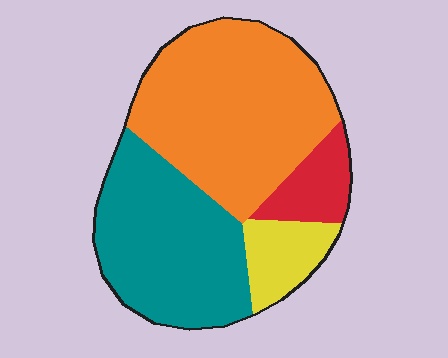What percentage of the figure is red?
Red takes up about one tenth (1/10) of the figure.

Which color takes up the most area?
Orange, at roughly 45%.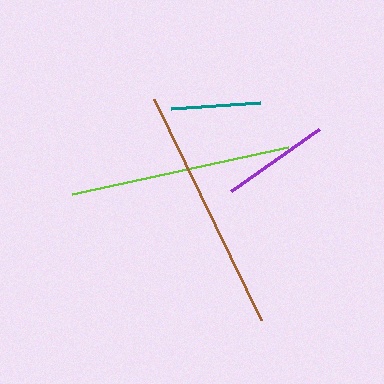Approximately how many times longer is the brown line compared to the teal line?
The brown line is approximately 2.7 times the length of the teal line.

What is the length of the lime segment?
The lime segment is approximately 221 pixels long.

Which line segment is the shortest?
The teal line is the shortest at approximately 90 pixels.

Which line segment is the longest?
The brown line is the longest at approximately 245 pixels.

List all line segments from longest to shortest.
From longest to shortest: brown, lime, purple, teal.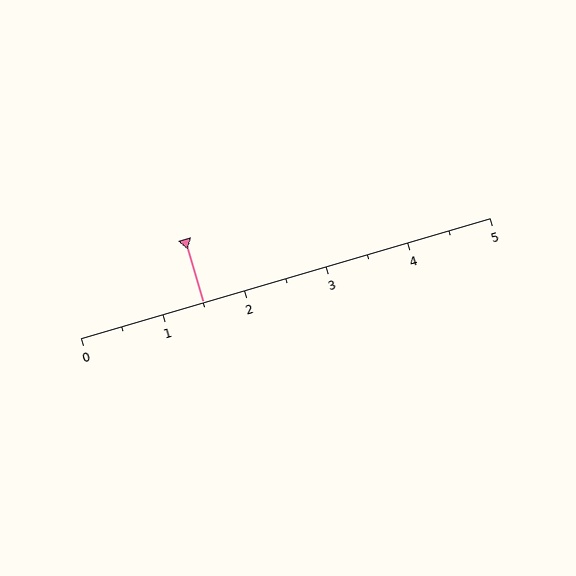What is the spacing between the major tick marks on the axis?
The major ticks are spaced 1 apart.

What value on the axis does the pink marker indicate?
The marker indicates approximately 1.5.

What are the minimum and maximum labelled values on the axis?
The axis runs from 0 to 5.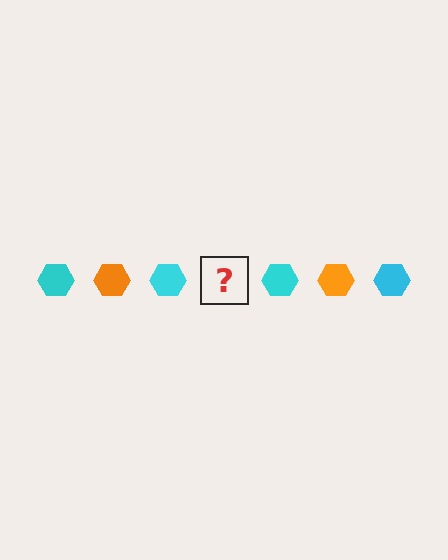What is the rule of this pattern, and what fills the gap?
The rule is that the pattern cycles through cyan, orange hexagons. The gap should be filled with an orange hexagon.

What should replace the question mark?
The question mark should be replaced with an orange hexagon.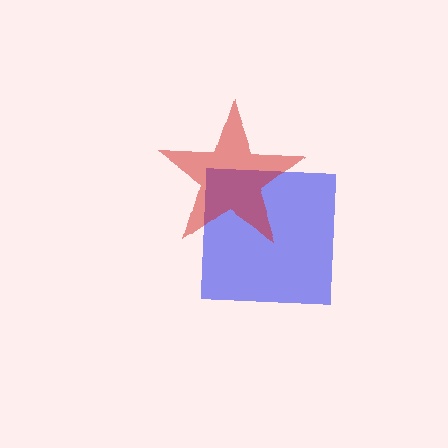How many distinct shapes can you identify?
There are 2 distinct shapes: a blue square, a red star.